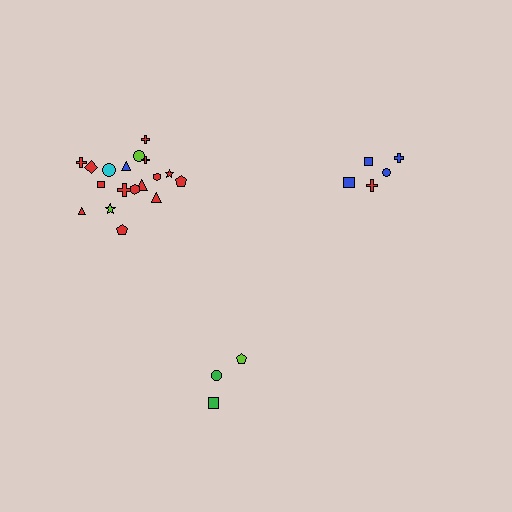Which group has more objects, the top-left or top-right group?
The top-left group.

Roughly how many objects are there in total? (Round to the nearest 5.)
Roughly 25 objects in total.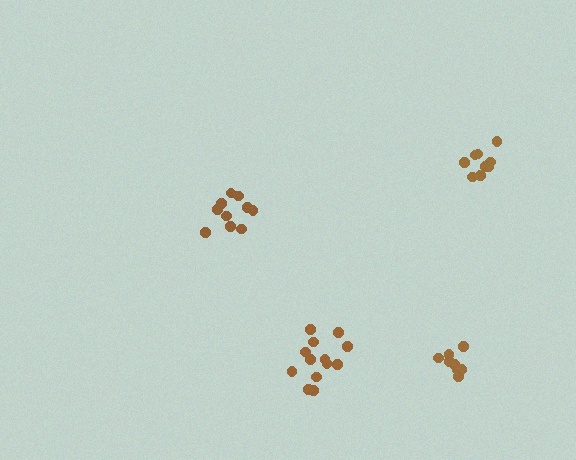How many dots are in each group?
Group 1: 8 dots, Group 2: 14 dots, Group 3: 10 dots, Group 4: 10 dots (42 total).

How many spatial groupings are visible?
There are 4 spatial groupings.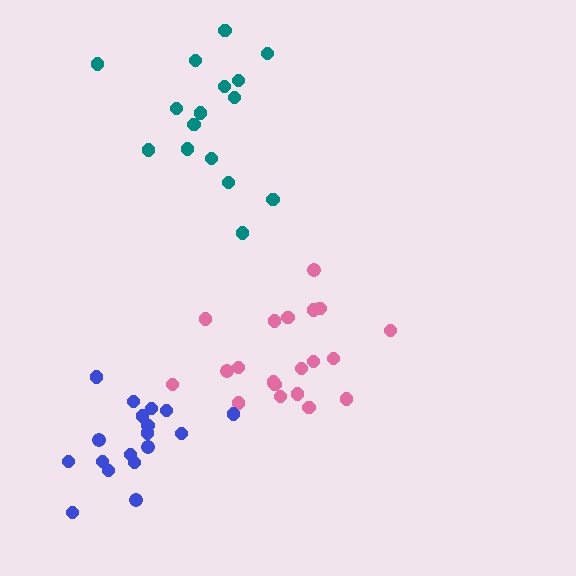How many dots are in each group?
Group 1: 20 dots, Group 2: 16 dots, Group 3: 18 dots (54 total).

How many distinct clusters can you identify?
There are 3 distinct clusters.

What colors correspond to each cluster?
The clusters are colored: pink, teal, blue.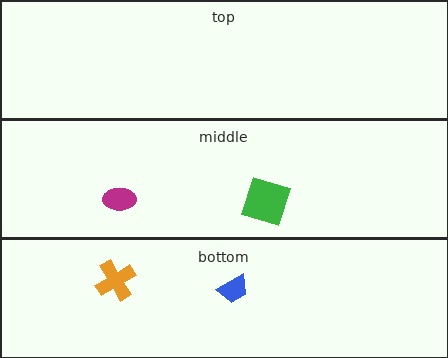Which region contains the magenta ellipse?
The middle region.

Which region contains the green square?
The middle region.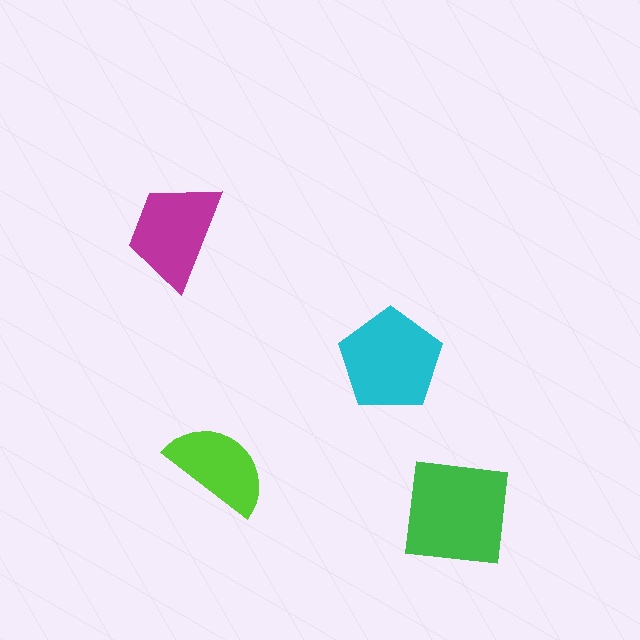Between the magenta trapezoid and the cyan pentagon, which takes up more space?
The cyan pentagon.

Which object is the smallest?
The lime semicircle.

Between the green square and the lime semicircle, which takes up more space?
The green square.